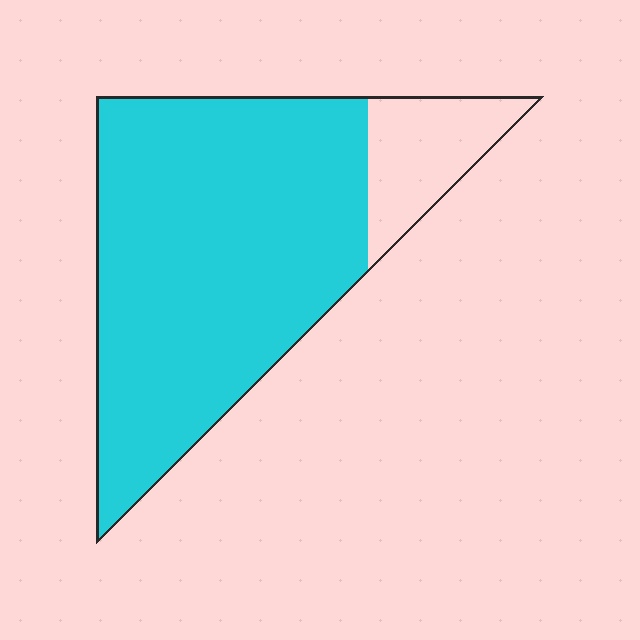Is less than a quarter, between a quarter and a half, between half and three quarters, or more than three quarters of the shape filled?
More than three quarters.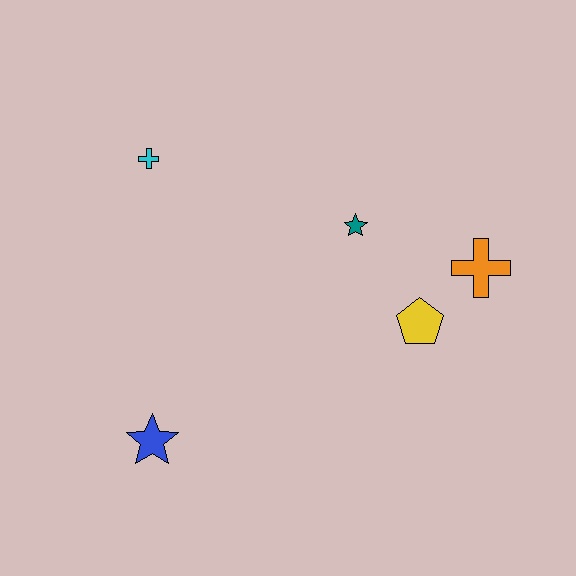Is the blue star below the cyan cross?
Yes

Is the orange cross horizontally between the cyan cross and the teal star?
No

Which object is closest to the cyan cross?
The teal star is closest to the cyan cross.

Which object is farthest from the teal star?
The blue star is farthest from the teal star.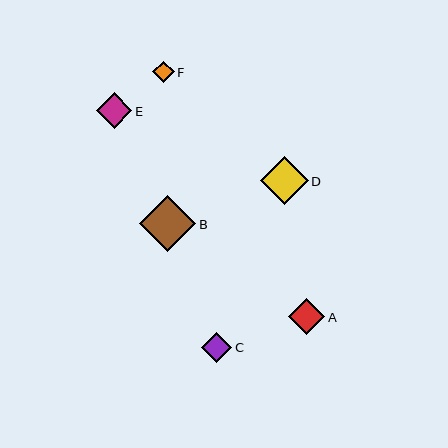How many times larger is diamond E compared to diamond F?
Diamond E is approximately 1.7 times the size of diamond F.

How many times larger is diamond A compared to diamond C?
Diamond A is approximately 1.2 times the size of diamond C.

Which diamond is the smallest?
Diamond F is the smallest with a size of approximately 21 pixels.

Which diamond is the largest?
Diamond B is the largest with a size of approximately 56 pixels.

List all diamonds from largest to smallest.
From largest to smallest: B, D, A, E, C, F.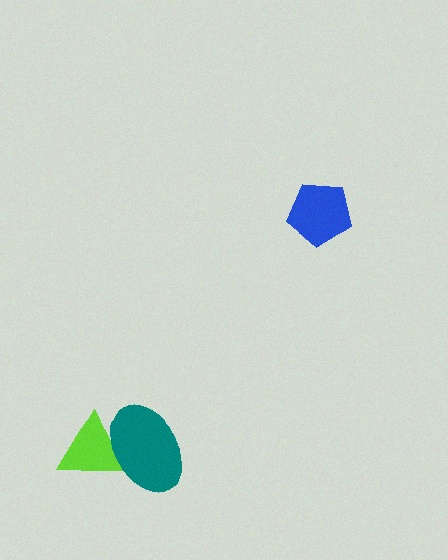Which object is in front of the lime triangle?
The teal ellipse is in front of the lime triangle.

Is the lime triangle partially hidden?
Yes, it is partially covered by another shape.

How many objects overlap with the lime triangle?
1 object overlaps with the lime triangle.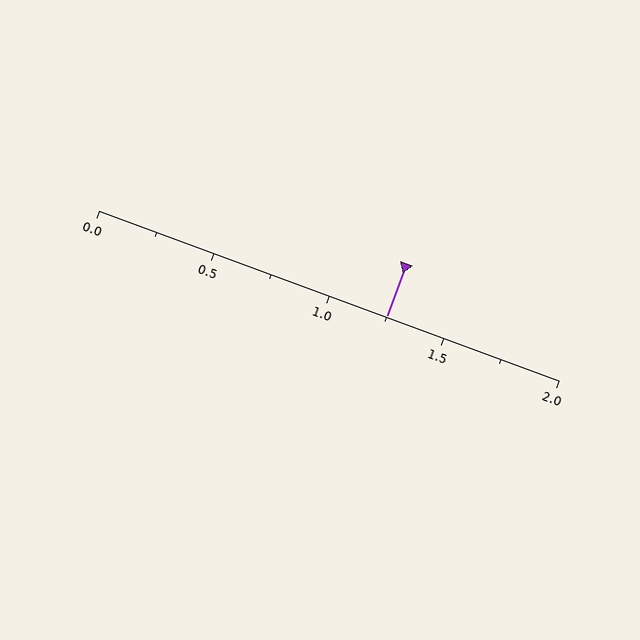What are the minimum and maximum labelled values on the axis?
The axis runs from 0.0 to 2.0.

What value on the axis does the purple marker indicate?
The marker indicates approximately 1.25.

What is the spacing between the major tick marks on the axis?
The major ticks are spaced 0.5 apart.